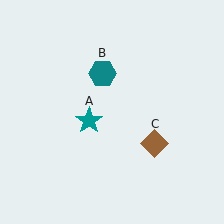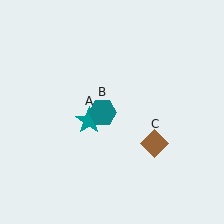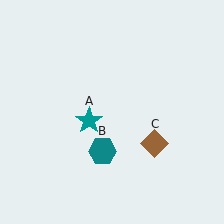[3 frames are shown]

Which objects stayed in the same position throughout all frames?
Teal star (object A) and brown diamond (object C) remained stationary.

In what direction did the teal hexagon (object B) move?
The teal hexagon (object B) moved down.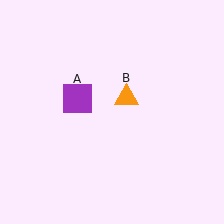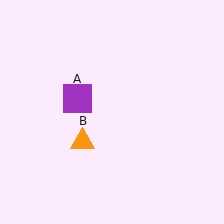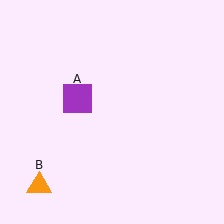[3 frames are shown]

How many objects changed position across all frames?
1 object changed position: orange triangle (object B).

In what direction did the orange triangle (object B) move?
The orange triangle (object B) moved down and to the left.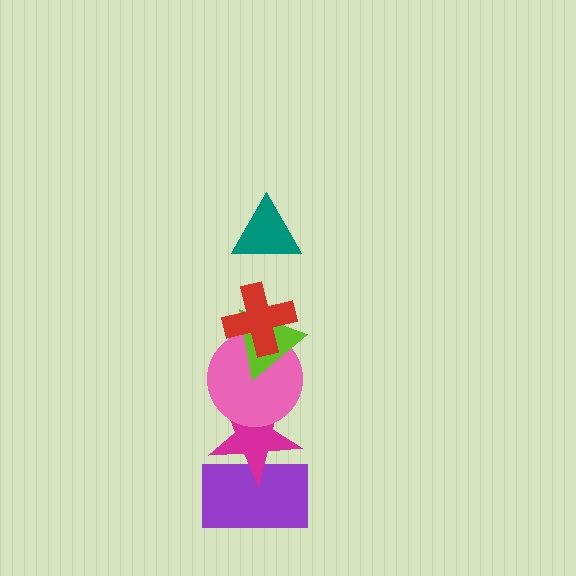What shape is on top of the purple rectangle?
The magenta star is on top of the purple rectangle.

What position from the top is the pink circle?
The pink circle is 4th from the top.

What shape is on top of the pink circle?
The lime triangle is on top of the pink circle.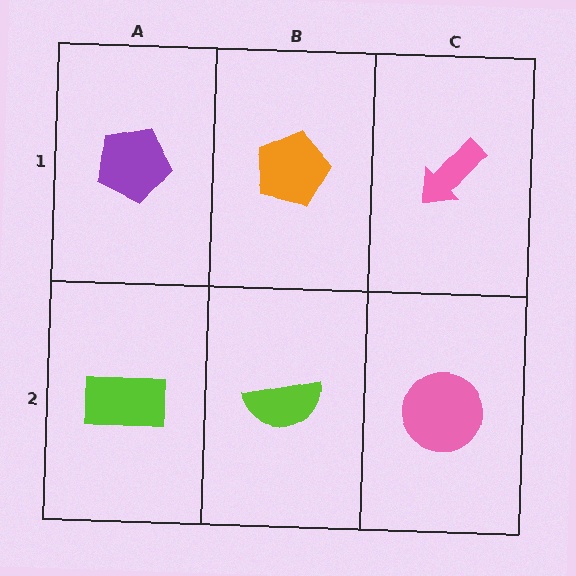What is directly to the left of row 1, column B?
A purple pentagon.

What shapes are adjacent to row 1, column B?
A lime semicircle (row 2, column B), a purple pentagon (row 1, column A), a pink arrow (row 1, column C).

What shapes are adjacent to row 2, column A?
A purple pentagon (row 1, column A), a lime semicircle (row 2, column B).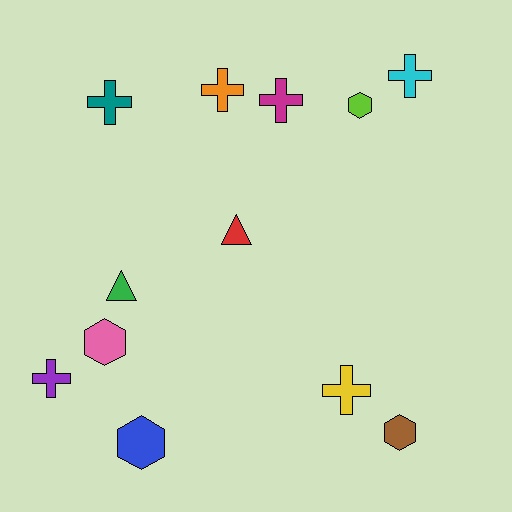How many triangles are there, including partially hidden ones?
There are 2 triangles.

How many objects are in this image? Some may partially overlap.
There are 12 objects.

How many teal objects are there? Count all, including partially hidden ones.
There is 1 teal object.